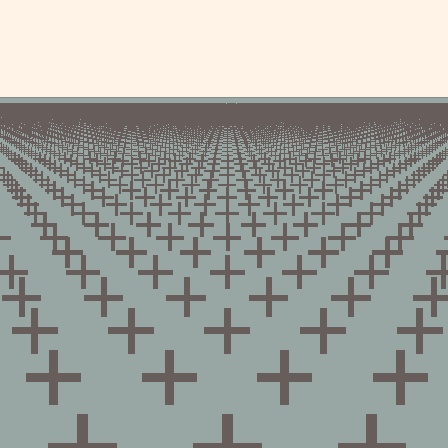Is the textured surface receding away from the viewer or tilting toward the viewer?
The surface is receding away from the viewer. Texture elements get smaller and denser toward the top.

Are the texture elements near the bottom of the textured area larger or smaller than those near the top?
Larger. Near the bottom, elements are closer to the viewer and appear at a bigger on-screen size.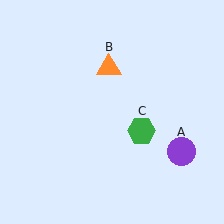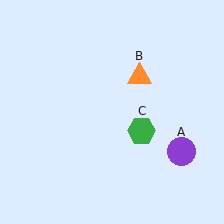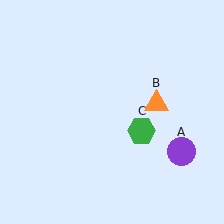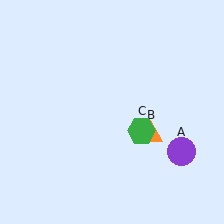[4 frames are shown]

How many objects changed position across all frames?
1 object changed position: orange triangle (object B).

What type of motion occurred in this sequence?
The orange triangle (object B) rotated clockwise around the center of the scene.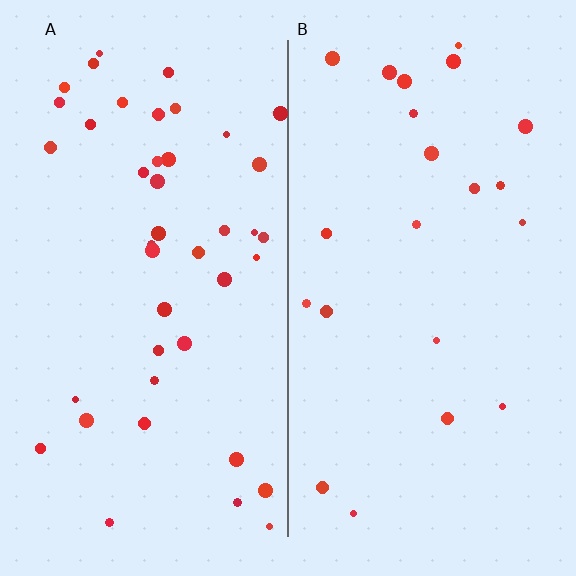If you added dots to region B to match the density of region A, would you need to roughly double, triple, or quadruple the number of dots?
Approximately double.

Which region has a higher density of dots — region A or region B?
A (the left).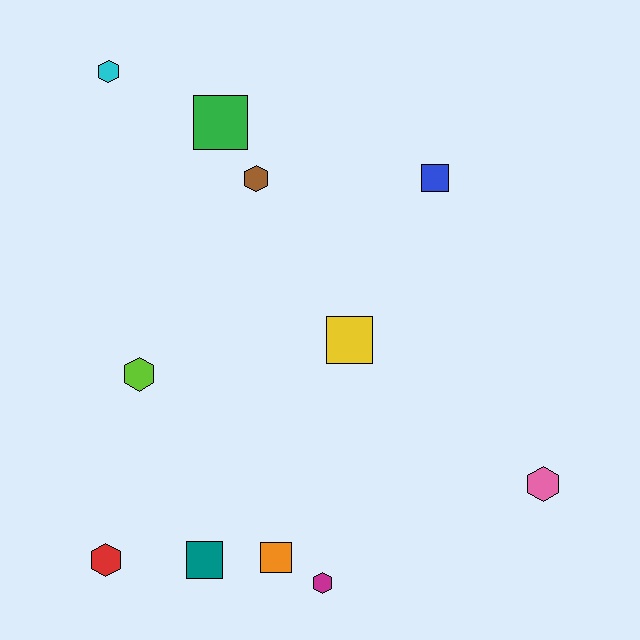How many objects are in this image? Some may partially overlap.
There are 11 objects.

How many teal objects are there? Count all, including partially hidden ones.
There is 1 teal object.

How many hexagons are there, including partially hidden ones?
There are 6 hexagons.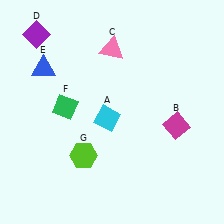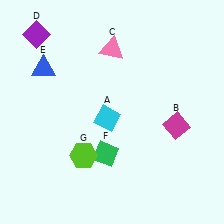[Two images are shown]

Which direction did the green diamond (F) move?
The green diamond (F) moved down.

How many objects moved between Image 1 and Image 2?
1 object moved between the two images.